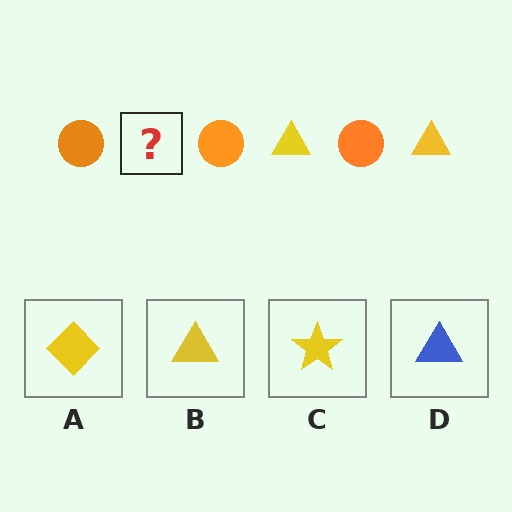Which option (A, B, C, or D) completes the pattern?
B.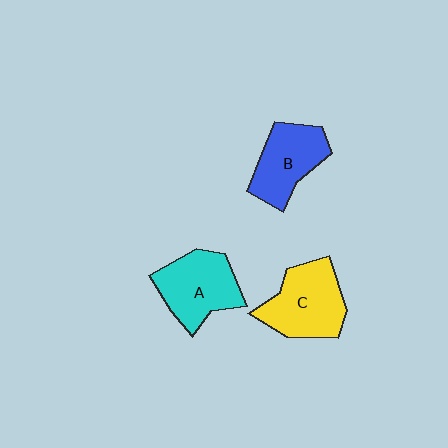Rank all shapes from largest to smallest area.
From largest to smallest: C (yellow), A (cyan), B (blue).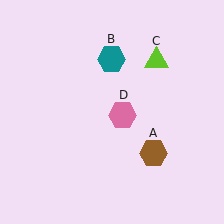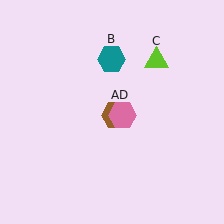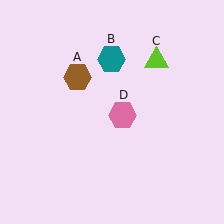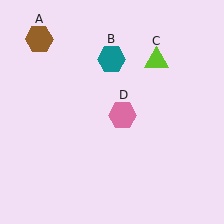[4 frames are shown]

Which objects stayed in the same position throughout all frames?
Teal hexagon (object B) and lime triangle (object C) and pink hexagon (object D) remained stationary.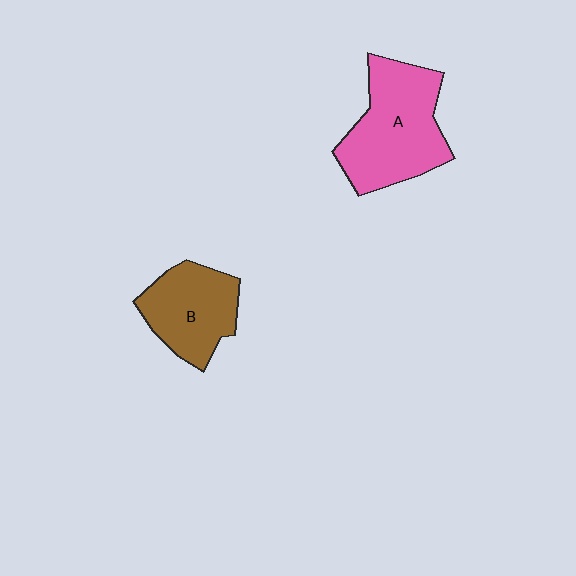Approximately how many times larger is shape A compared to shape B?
Approximately 1.4 times.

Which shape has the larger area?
Shape A (pink).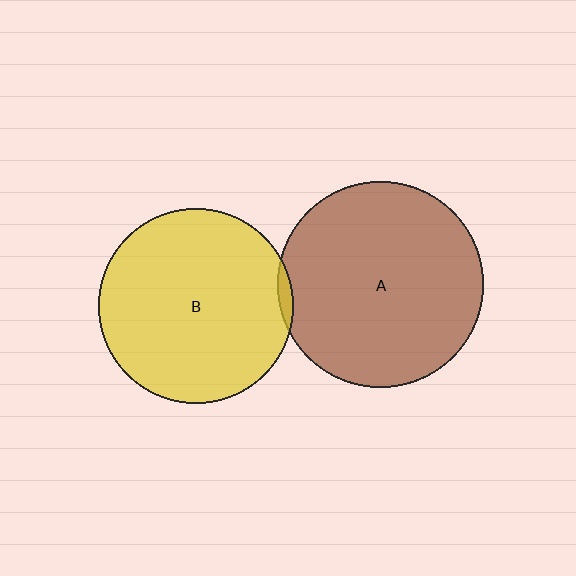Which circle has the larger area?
Circle A (brown).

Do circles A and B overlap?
Yes.